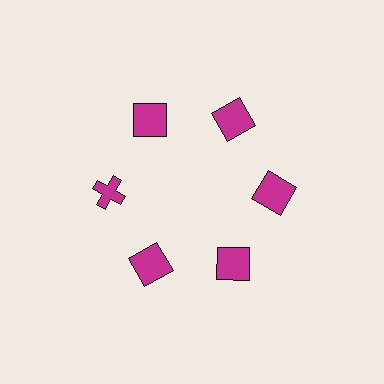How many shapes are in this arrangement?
There are 6 shapes arranged in a ring pattern.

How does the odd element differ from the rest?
It has a different shape: cross instead of square.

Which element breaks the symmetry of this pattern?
The magenta cross at roughly the 9 o'clock position breaks the symmetry. All other shapes are magenta squares.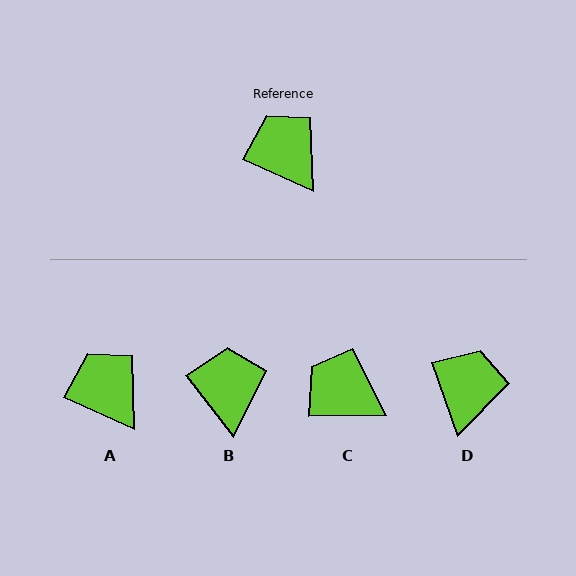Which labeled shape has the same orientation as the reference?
A.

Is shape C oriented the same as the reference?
No, it is off by about 25 degrees.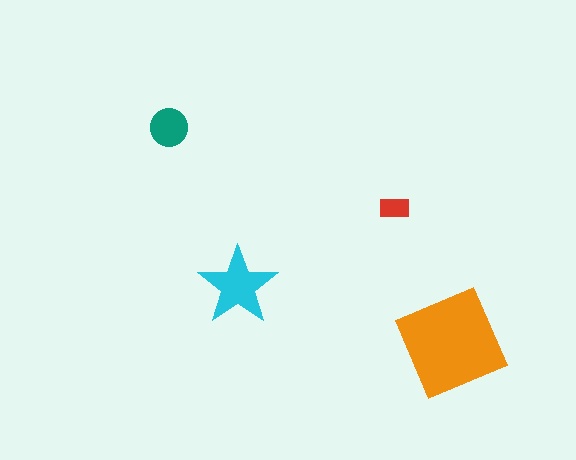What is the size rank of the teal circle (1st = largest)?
3rd.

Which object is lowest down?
The orange diamond is bottommost.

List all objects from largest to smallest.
The orange diamond, the cyan star, the teal circle, the red rectangle.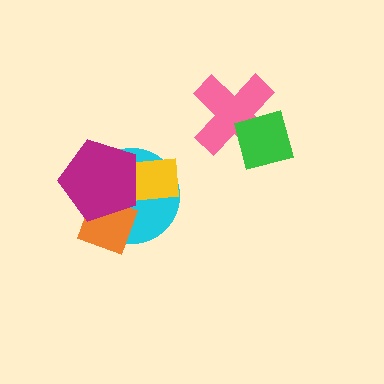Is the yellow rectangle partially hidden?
Yes, it is partially covered by another shape.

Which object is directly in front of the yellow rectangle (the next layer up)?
The orange diamond is directly in front of the yellow rectangle.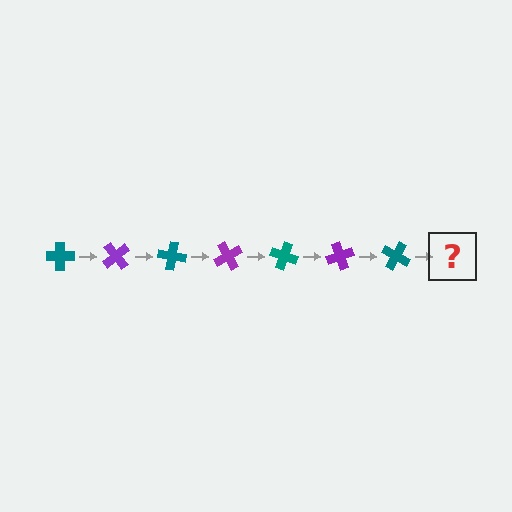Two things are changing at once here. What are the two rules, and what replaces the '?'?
The two rules are that it rotates 50 degrees each step and the color cycles through teal and purple. The '?' should be a purple cross, rotated 350 degrees from the start.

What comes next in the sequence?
The next element should be a purple cross, rotated 350 degrees from the start.